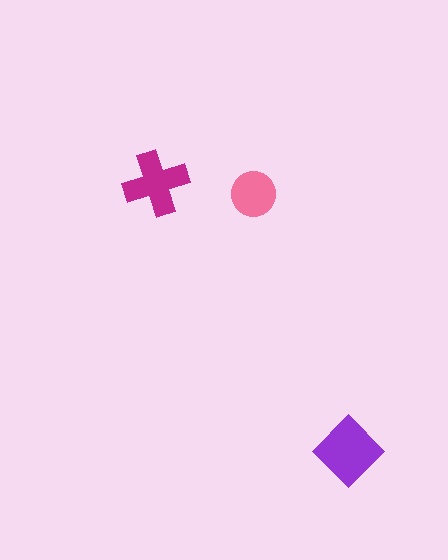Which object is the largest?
The purple diamond.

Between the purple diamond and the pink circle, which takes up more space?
The purple diamond.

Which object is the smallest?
The pink circle.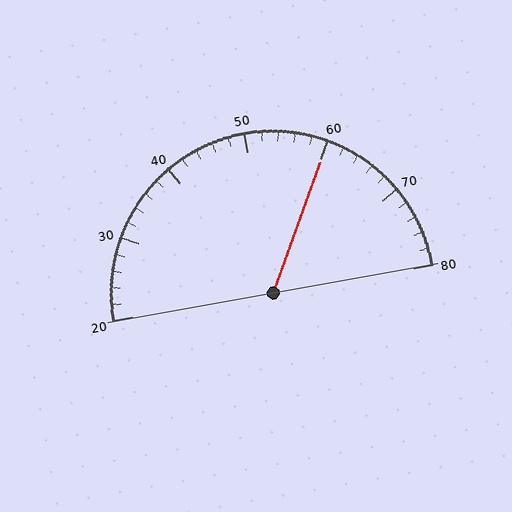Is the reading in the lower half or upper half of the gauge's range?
The reading is in the upper half of the range (20 to 80).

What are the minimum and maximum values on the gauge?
The gauge ranges from 20 to 80.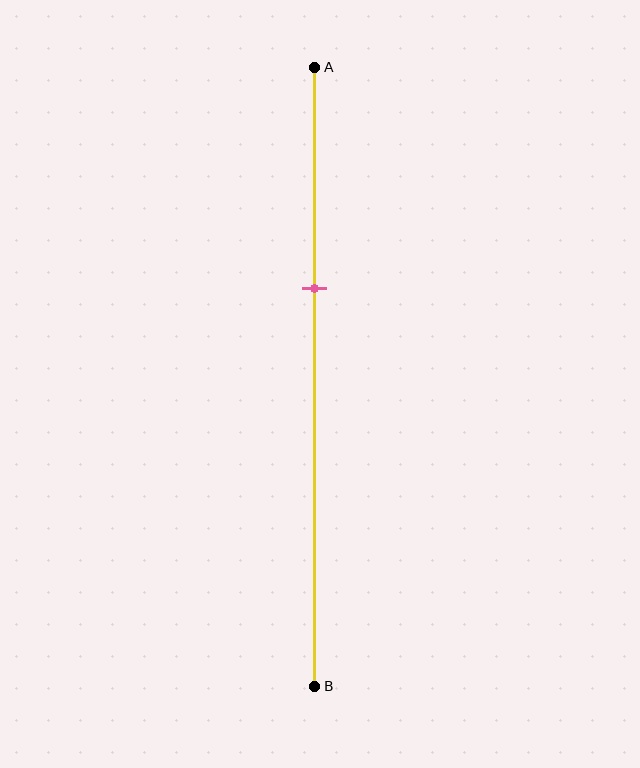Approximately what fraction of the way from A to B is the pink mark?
The pink mark is approximately 35% of the way from A to B.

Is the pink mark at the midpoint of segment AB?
No, the mark is at about 35% from A, not at the 50% midpoint.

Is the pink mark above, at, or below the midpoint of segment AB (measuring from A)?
The pink mark is above the midpoint of segment AB.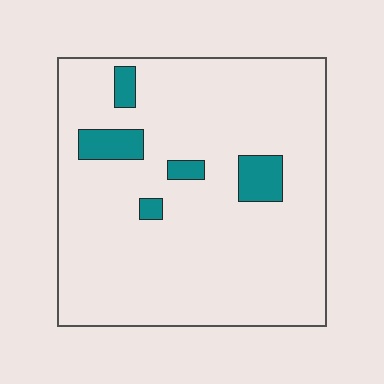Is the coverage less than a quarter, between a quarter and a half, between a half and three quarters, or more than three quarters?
Less than a quarter.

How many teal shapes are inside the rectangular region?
5.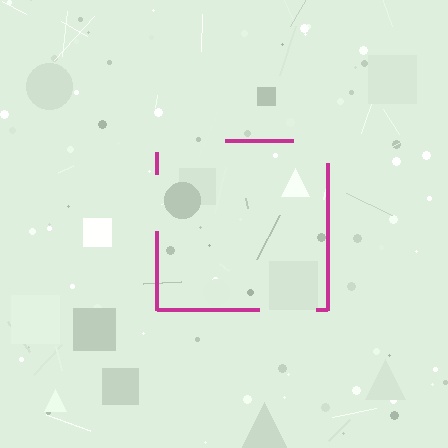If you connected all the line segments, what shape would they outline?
They would outline a square.